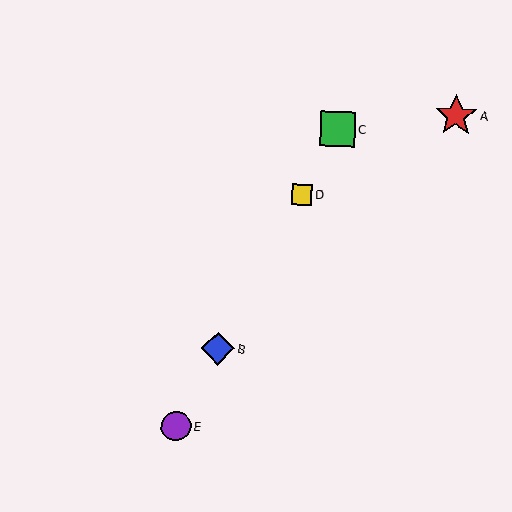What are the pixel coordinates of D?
Object D is at (302, 195).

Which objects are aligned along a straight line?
Objects B, C, D, E are aligned along a straight line.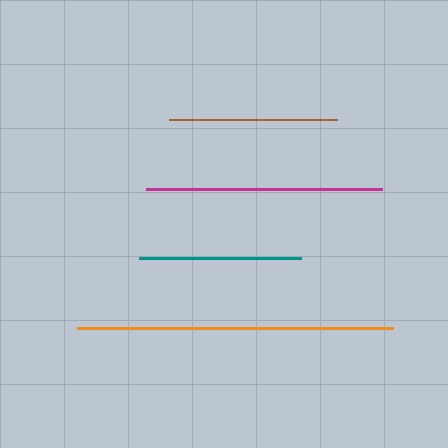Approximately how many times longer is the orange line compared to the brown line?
The orange line is approximately 1.9 times the length of the brown line.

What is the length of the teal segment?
The teal segment is approximately 161 pixels long.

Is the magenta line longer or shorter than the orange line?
The orange line is longer than the magenta line.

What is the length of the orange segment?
The orange segment is approximately 316 pixels long.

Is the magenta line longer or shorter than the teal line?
The magenta line is longer than the teal line.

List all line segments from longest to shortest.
From longest to shortest: orange, magenta, brown, teal.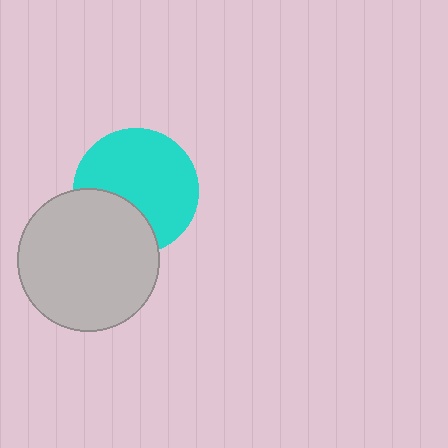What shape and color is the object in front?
The object in front is a light gray circle.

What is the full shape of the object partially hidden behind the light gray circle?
The partially hidden object is a cyan circle.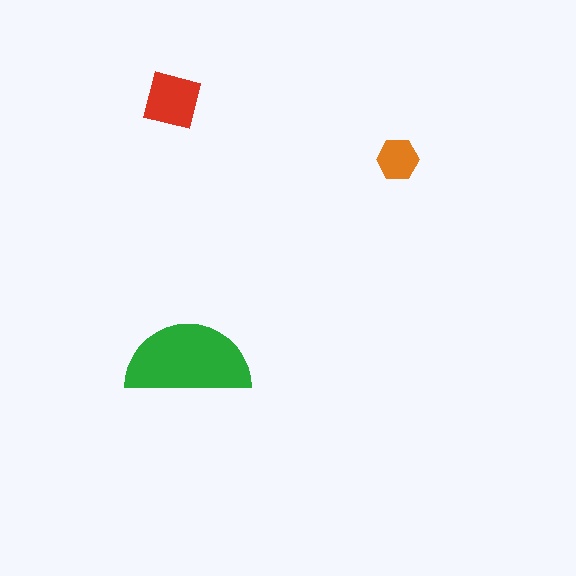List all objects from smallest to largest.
The orange hexagon, the red square, the green semicircle.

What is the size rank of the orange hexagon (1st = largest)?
3rd.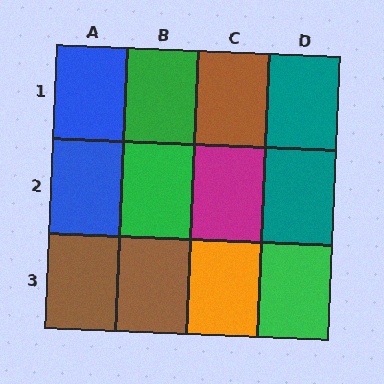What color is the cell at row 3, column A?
Brown.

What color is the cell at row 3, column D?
Green.